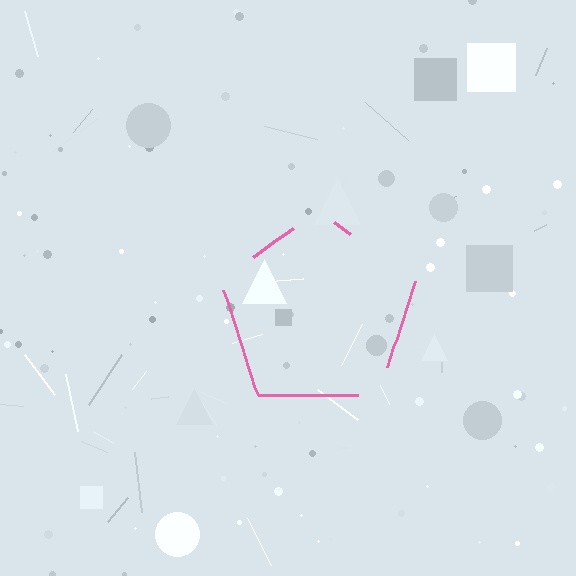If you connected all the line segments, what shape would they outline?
They would outline a pentagon.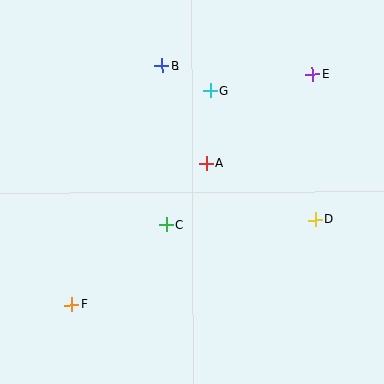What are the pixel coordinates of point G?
Point G is at (210, 91).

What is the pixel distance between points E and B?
The distance between E and B is 150 pixels.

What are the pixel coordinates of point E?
Point E is at (312, 74).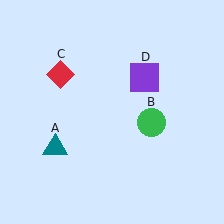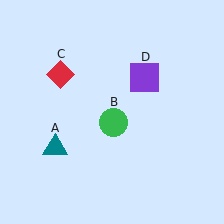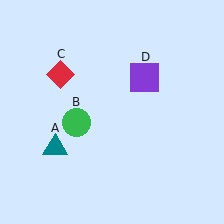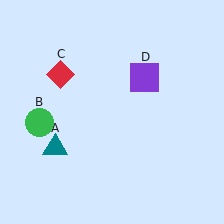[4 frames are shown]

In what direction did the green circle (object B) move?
The green circle (object B) moved left.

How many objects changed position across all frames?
1 object changed position: green circle (object B).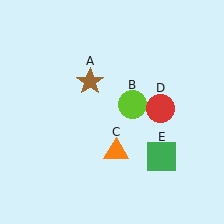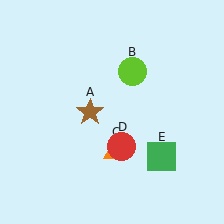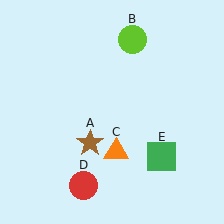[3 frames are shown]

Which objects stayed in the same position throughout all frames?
Orange triangle (object C) and green square (object E) remained stationary.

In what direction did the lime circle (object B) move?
The lime circle (object B) moved up.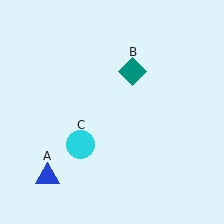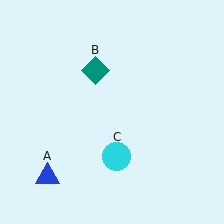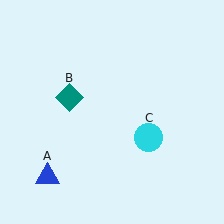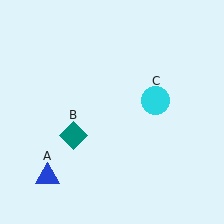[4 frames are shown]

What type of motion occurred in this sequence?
The teal diamond (object B), cyan circle (object C) rotated counterclockwise around the center of the scene.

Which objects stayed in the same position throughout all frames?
Blue triangle (object A) remained stationary.